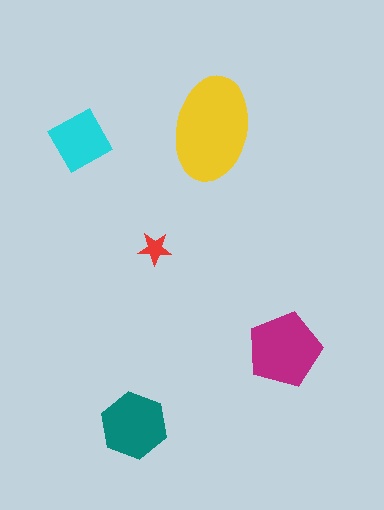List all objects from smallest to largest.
The red star, the cyan square, the teal hexagon, the magenta pentagon, the yellow ellipse.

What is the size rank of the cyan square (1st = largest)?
4th.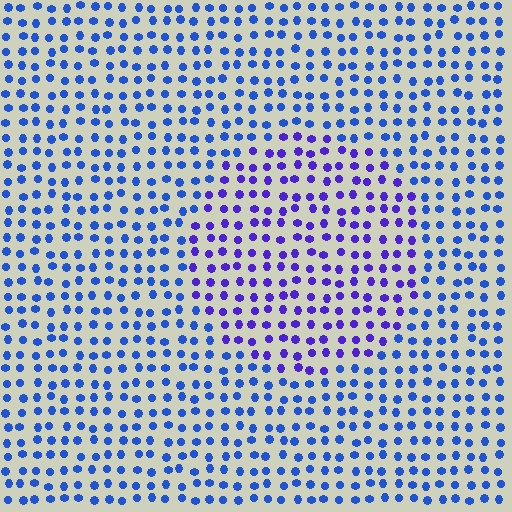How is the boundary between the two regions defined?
The boundary is defined purely by a slight shift in hue (about 32 degrees). Spacing, size, and orientation are identical on both sides.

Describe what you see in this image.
The image is filled with small blue elements in a uniform arrangement. A circle-shaped region is visible where the elements are tinted to a slightly different hue, forming a subtle color boundary.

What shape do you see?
I see a circle.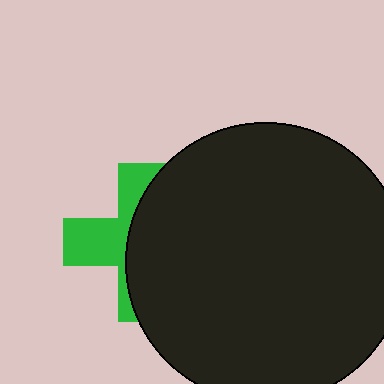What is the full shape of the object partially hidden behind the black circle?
The partially hidden object is a green cross.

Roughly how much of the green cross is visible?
A small part of it is visible (roughly 41%).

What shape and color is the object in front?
The object in front is a black circle.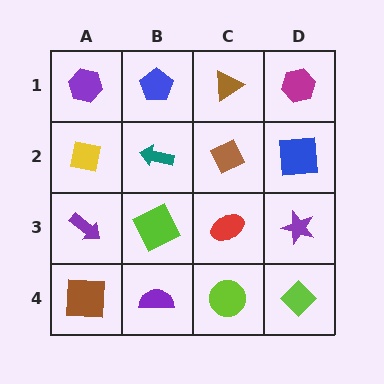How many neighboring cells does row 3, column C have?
4.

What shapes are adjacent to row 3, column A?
A yellow square (row 2, column A), a brown square (row 4, column A), a lime square (row 3, column B).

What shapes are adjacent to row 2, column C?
A brown triangle (row 1, column C), a red ellipse (row 3, column C), a teal arrow (row 2, column B), a blue square (row 2, column D).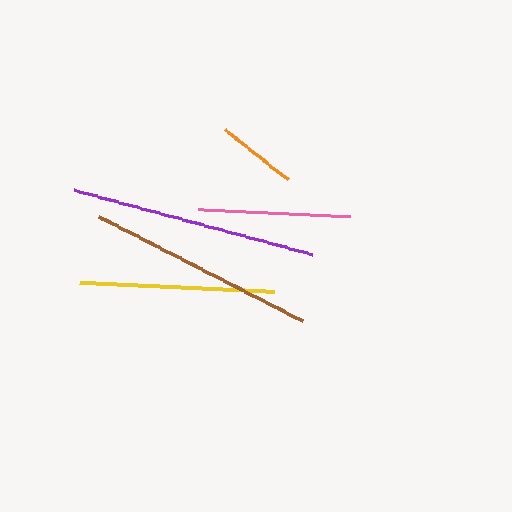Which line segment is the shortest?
The orange line is the shortest at approximately 80 pixels.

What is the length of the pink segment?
The pink segment is approximately 152 pixels long.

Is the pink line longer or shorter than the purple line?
The purple line is longer than the pink line.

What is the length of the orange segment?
The orange segment is approximately 80 pixels long.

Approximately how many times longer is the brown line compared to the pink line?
The brown line is approximately 1.5 times the length of the pink line.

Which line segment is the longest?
The purple line is the longest at approximately 246 pixels.